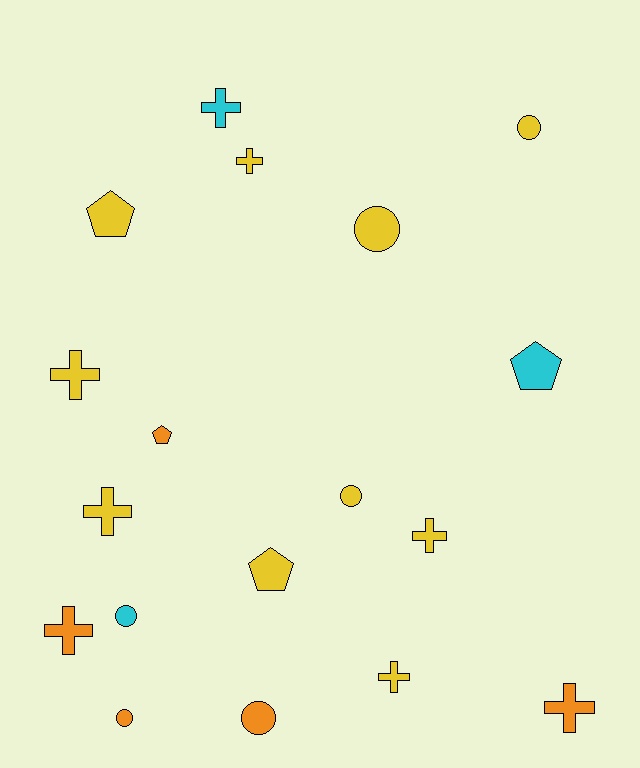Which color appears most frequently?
Yellow, with 10 objects.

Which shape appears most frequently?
Cross, with 8 objects.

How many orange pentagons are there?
There is 1 orange pentagon.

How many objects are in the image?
There are 18 objects.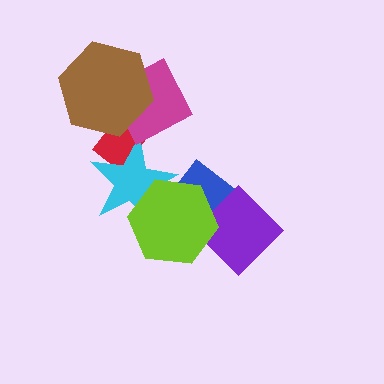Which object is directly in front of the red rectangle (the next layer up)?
The cyan star is directly in front of the red rectangle.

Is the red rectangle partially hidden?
Yes, it is partially covered by another shape.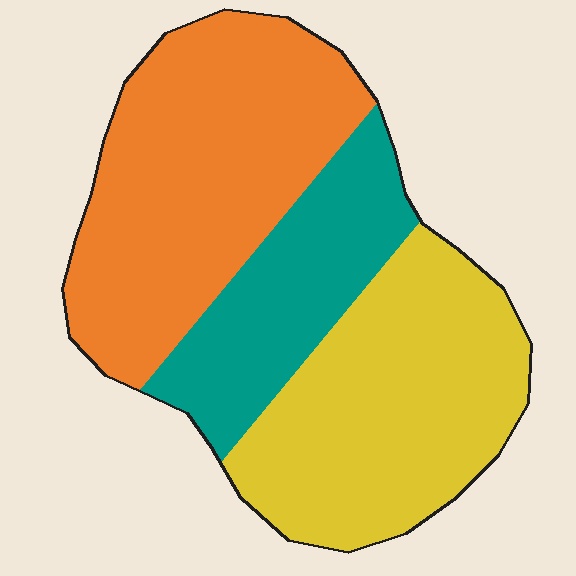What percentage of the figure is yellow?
Yellow takes up about three eighths (3/8) of the figure.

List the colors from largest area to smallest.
From largest to smallest: orange, yellow, teal.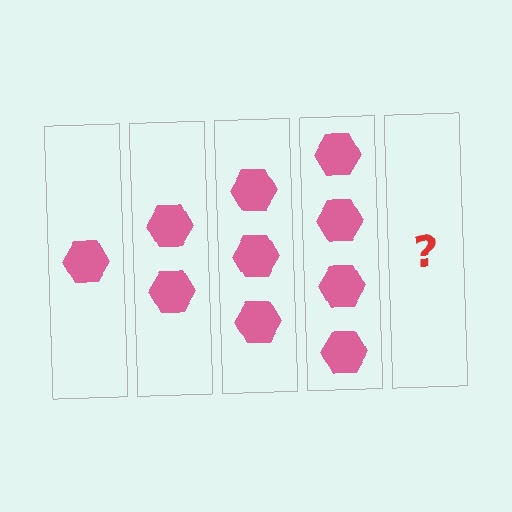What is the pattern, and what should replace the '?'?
The pattern is that each step adds one more hexagon. The '?' should be 5 hexagons.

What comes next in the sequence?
The next element should be 5 hexagons.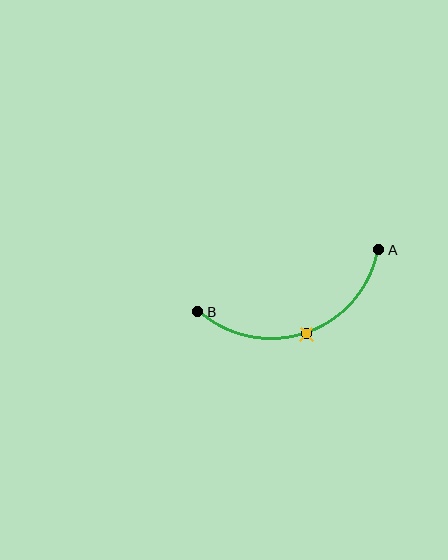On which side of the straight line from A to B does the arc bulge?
The arc bulges below the straight line connecting A and B.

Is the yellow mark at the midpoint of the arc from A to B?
Yes. The yellow mark lies on the arc at equal arc-length from both A and B — it is the arc midpoint.